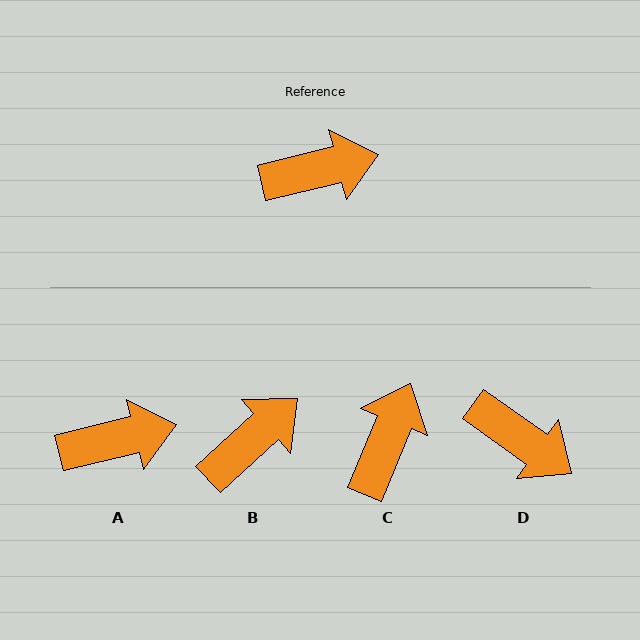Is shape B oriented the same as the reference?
No, it is off by about 29 degrees.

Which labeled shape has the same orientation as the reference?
A.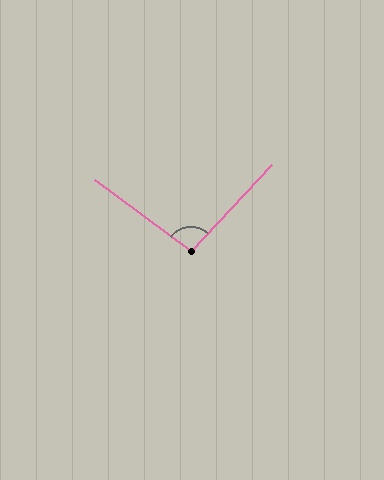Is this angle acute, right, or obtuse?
It is obtuse.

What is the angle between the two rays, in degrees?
Approximately 97 degrees.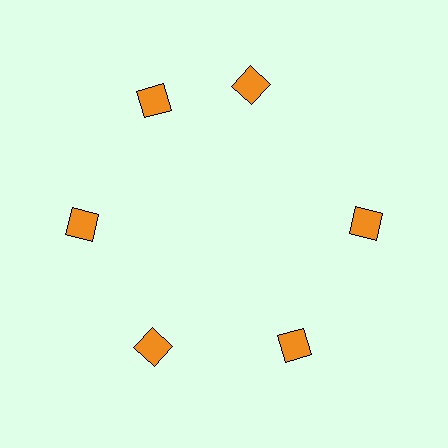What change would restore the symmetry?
The symmetry would be restored by rotating it back into even spacing with its neighbors so that all 6 diamonds sit at equal angles and equal distance from the center.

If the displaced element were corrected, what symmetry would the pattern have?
It would have 6-fold rotational symmetry — the pattern would map onto itself every 60 degrees.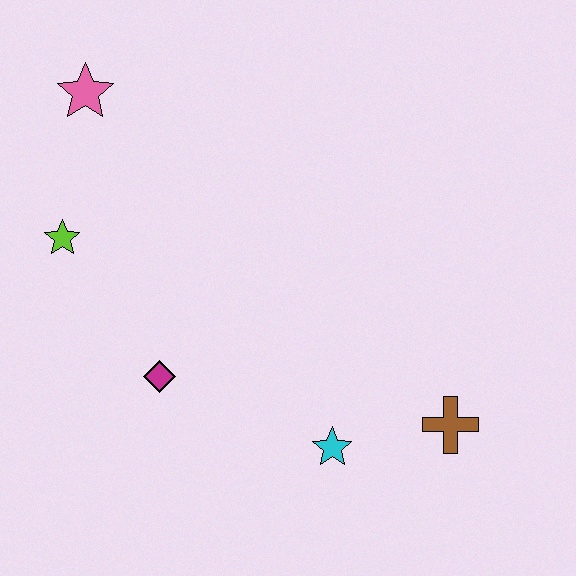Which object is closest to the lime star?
The pink star is closest to the lime star.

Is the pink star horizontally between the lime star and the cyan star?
Yes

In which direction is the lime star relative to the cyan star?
The lime star is to the left of the cyan star.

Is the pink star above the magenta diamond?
Yes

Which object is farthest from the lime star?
The brown cross is farthest from the lime star.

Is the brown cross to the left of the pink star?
No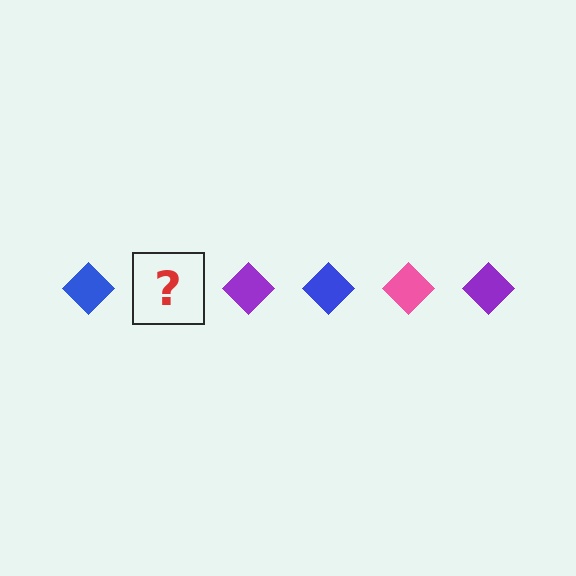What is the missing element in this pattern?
The missing element is a pink diamond.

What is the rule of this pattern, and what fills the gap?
The rule is that the pattern cycles through blue, pink, purple diamonds. The gap should be filled with a pink diamond.